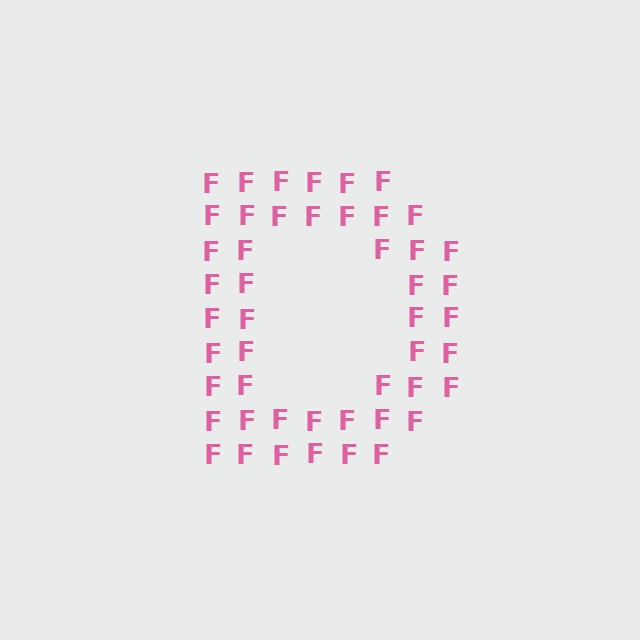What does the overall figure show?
The overall figure shows the letter D.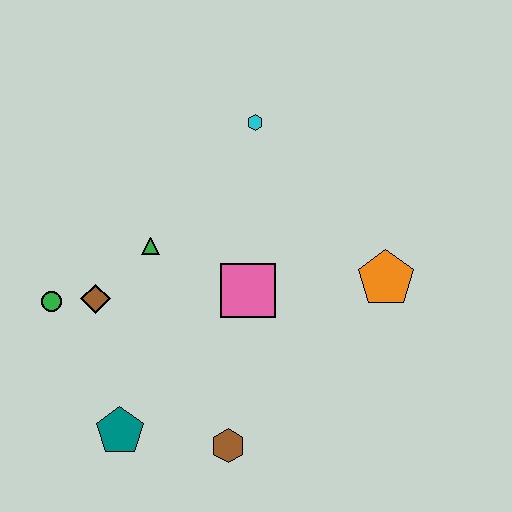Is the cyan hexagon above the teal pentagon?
Yes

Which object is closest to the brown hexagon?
The teal pentagon is closest to the brown hexagon.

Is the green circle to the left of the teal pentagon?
Yes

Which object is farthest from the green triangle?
The orange pentagon is farthest from the green triangle.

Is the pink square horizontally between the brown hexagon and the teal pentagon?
No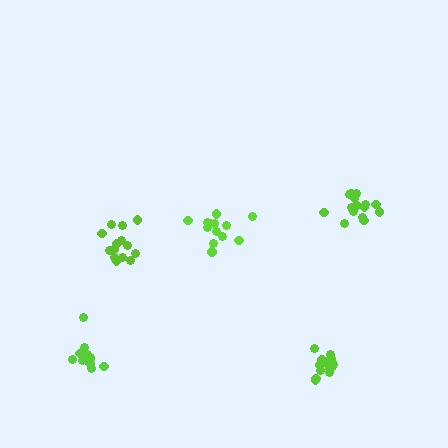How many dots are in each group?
Group 1: 13 dots, Group 2: 16 dots, Group 3: 13 dots, Group 4: 15 dots, Group 5: 15 dots (72 total).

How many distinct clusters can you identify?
There are 5 distinct clusters.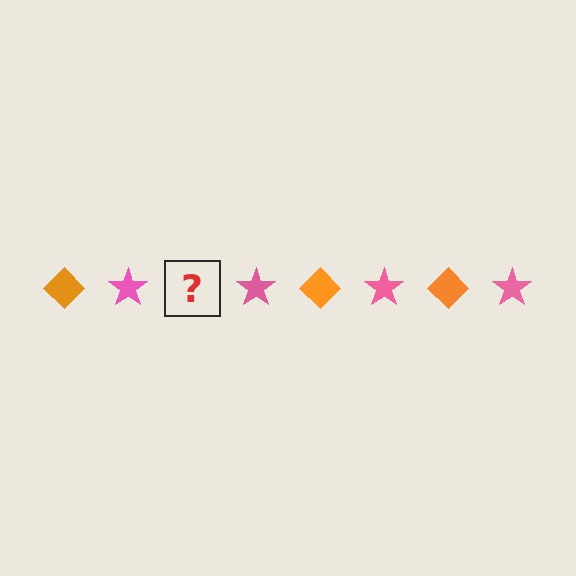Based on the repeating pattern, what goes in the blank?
The blank should be an orange diamond.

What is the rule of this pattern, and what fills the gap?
The rule is that the pattern alternates between orange diamond and pink star. The gap should be filled with an orange diamond.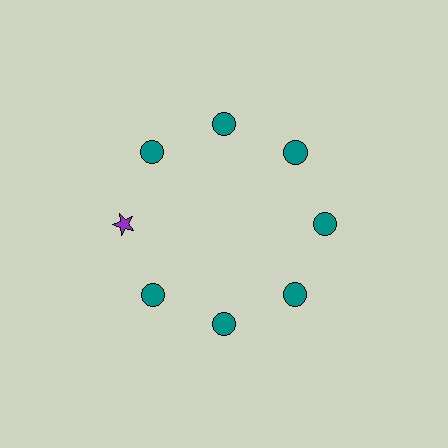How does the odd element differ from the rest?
It differs in both color (purple instead of teal) and shape (star instead of circle).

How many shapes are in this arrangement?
There are 8 shapes arranged in a ring pattern.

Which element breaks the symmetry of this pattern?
The purple star at roughly the 9 o'clock position breaks the symmetry. All other shapes are teal circles.